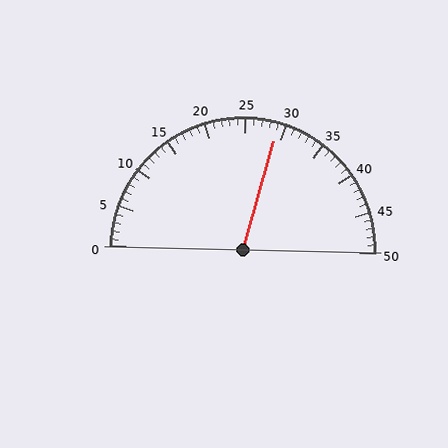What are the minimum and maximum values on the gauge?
The gauge ranges from 0 to 50.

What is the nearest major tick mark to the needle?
The nearest major tick mark is 30.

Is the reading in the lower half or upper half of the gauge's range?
The reading is in the upper half of the range (0 to 50).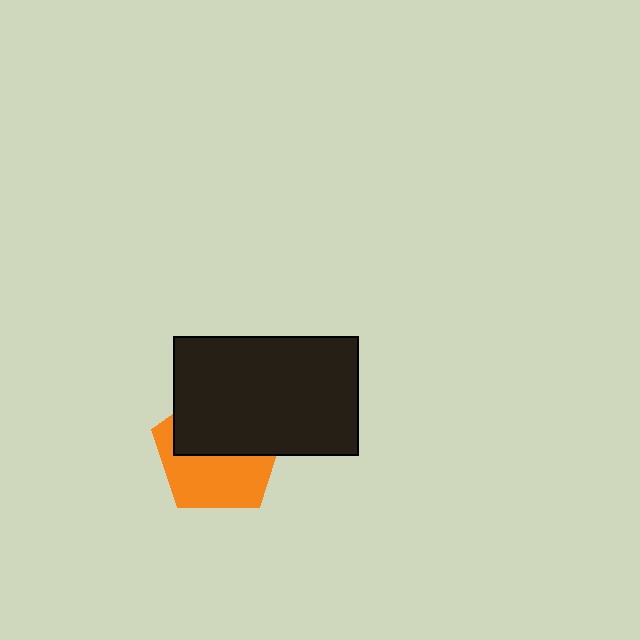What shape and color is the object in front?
The object in front is a black rectangle.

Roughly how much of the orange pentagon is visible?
About half of it is visible (roughly 50%).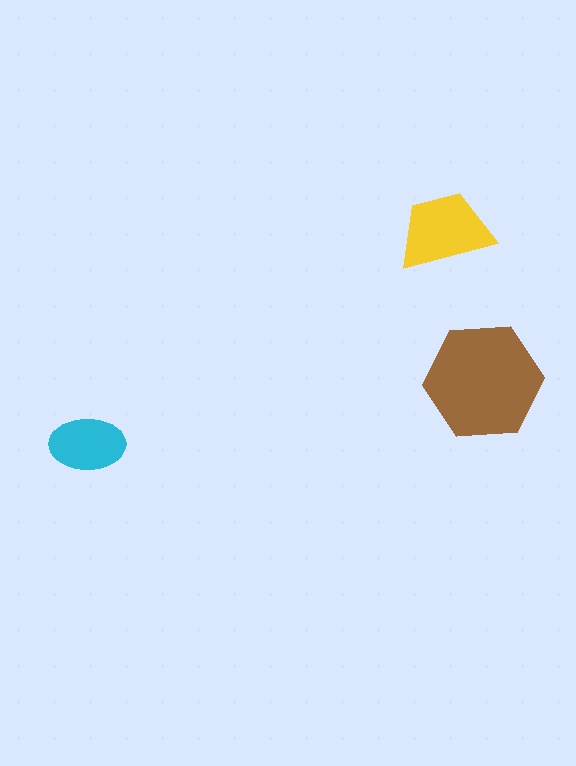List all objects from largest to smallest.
The brown hexagon, the yellow trapezoid, the cyan ellipse.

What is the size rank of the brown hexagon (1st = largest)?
1st.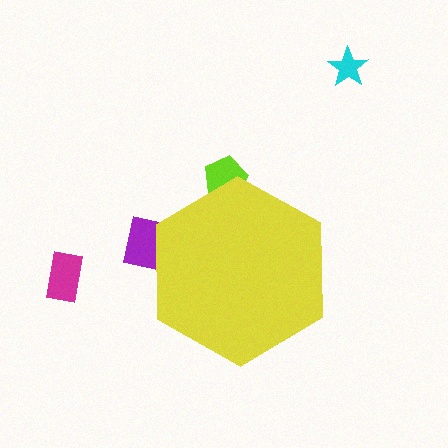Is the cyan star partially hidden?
No, the cyan star is fully visible.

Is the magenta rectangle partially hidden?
No, the magenta rectangle is fully visible.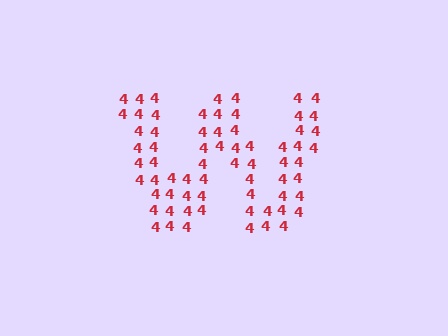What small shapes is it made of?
It is made of small digit 4's.